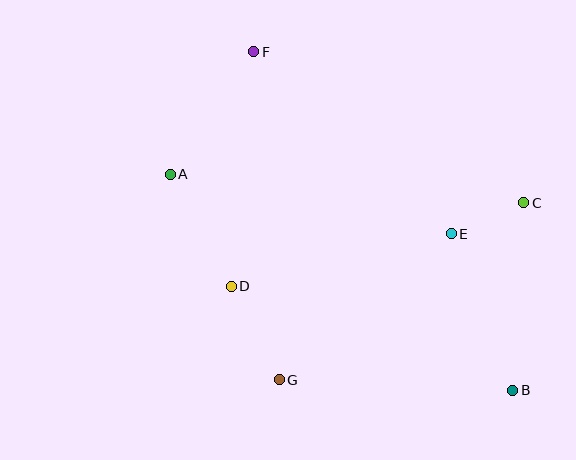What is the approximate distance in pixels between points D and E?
The distance between D and E is approximately 226 pixels.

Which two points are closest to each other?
Points C and E are closest to each other.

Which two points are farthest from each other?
Points B and F are farthest from each other.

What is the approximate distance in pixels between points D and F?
The distance between D and F is approximately 236 pixels.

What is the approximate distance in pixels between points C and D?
The distance between C and D is approximately 304 pixels.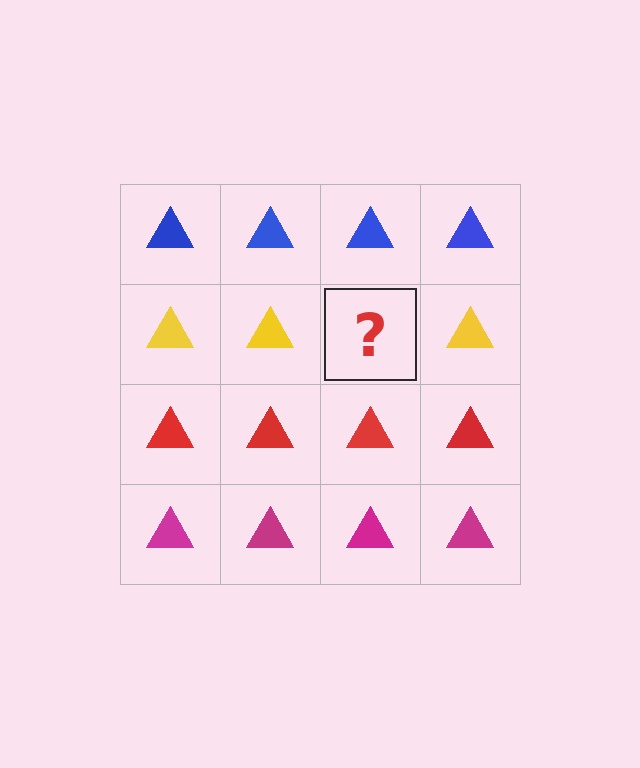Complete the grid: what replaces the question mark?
The question mark should be replaced with a yellow triangle.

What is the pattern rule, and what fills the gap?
The rule is that each row has a consistent color. The gap should be filled with a yellow triangle.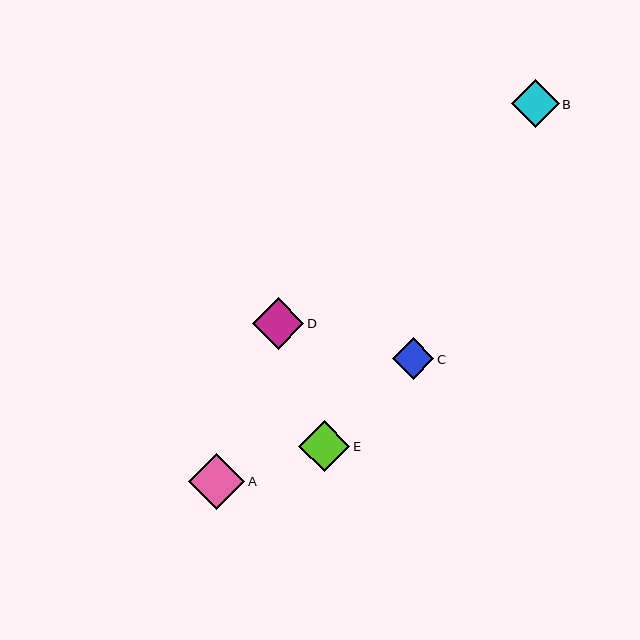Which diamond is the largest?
Diamond A is the largest with a size of approximately 56 pixels.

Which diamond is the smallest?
Diamond C is the smallest with a size of approximately 41 pixels.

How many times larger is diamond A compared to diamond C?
Diamond A is approximately 1.3 times the size of diamond C.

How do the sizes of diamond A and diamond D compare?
Diamond A and diamond D are approximately the same size.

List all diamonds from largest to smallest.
From largest to smallest: A, D, E, B, C.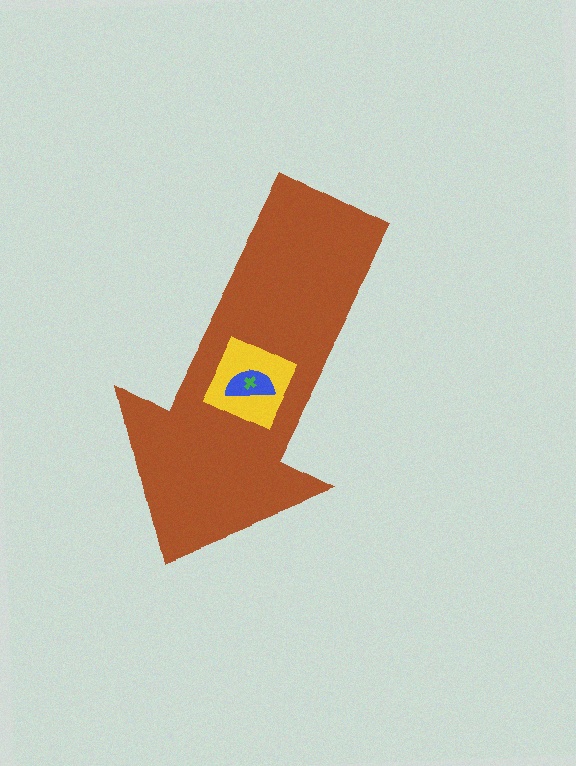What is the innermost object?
The green cross.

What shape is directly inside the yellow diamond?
The blue semicircle.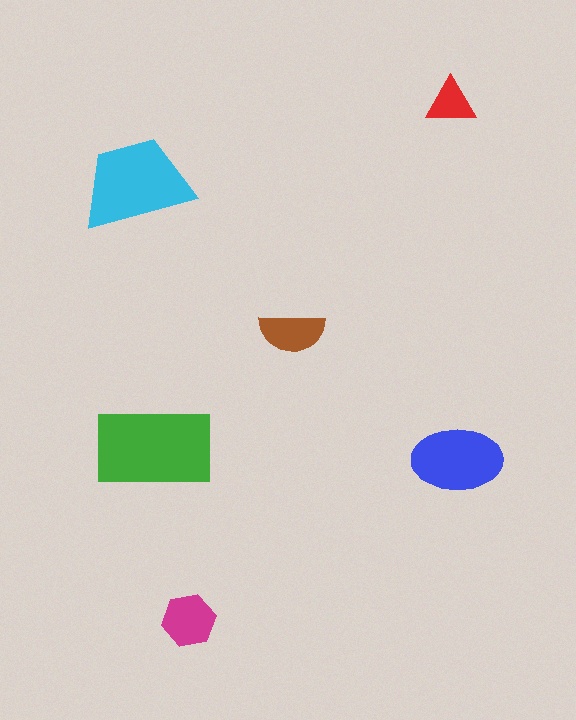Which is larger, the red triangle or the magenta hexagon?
The magenta hexagon.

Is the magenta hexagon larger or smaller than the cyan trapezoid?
Smaller.